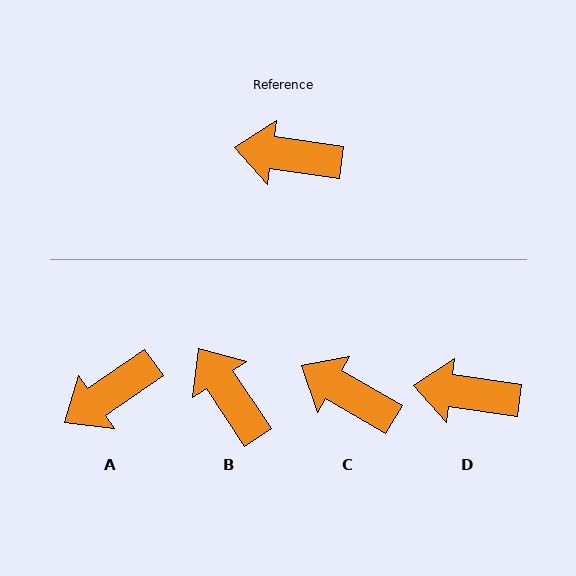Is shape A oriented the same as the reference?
No, it is off by about 42 degrees.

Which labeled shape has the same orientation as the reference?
D.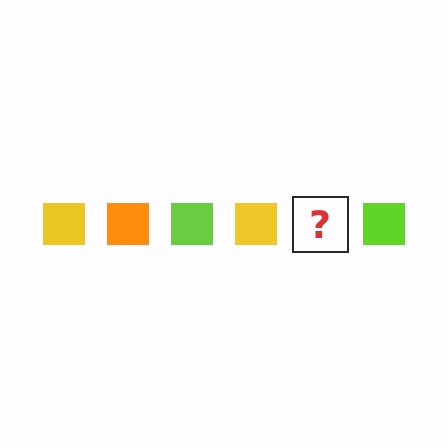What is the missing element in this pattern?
The missing element is an orange square.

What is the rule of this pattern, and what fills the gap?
The rule is that the pattern cycles through yellow, orange, lime squares. The gap should be filled with an orange square.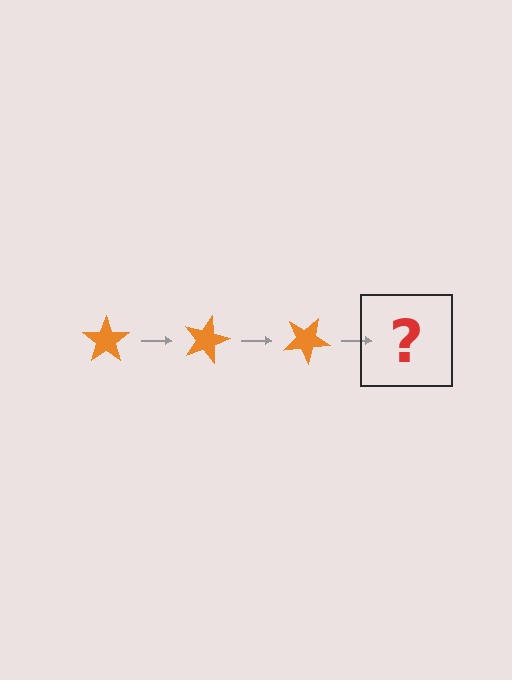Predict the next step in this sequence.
The next step is an orange star rotated 45 degrees.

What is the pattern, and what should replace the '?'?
The pattern is that the star rotates 15 degrees each step. The '?' should be an orange star rotated 45 degrees.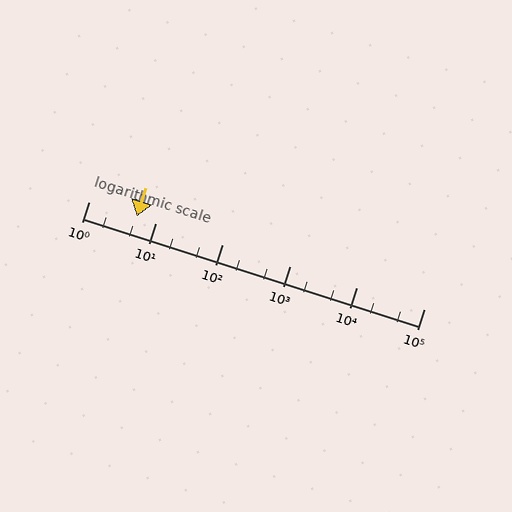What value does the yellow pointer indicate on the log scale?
The pointer indicates approximately 5.3.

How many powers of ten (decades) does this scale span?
The scale spans 5 decades, from 1 to 100000.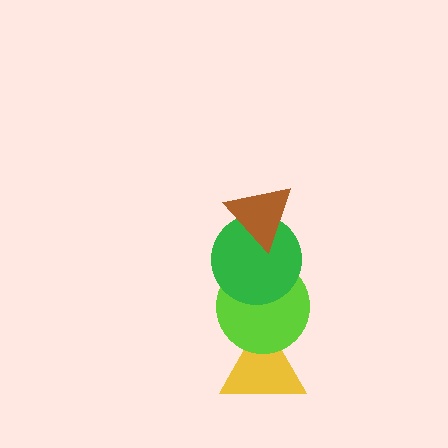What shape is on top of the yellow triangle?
The lime circle is on top of the yellow triangle.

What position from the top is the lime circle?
The lime circle is 3rd from the top.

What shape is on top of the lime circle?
The green circle is on top of the lime circle.